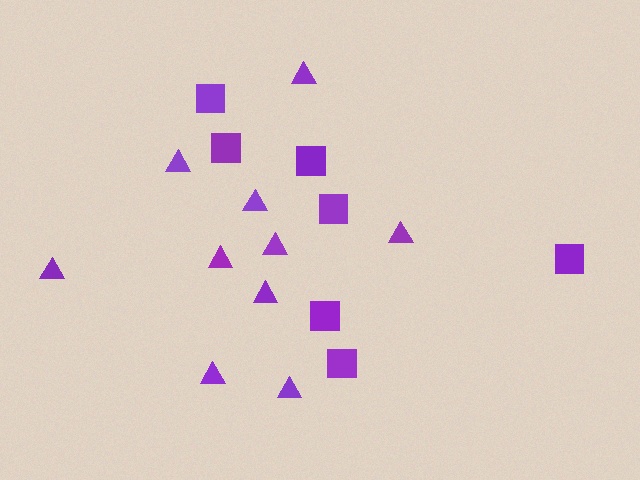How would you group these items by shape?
There are 2 groups: one group of squares (7) and one group of triangles (10).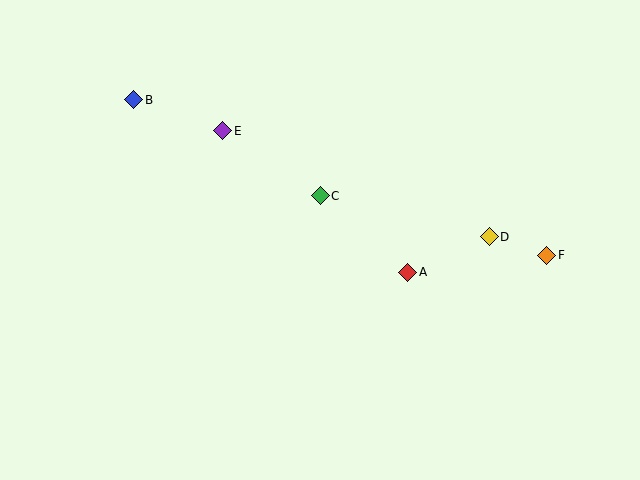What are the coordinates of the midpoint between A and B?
The midpoint between A and B is at (271, 186).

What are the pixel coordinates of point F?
Point F is at (547, 255).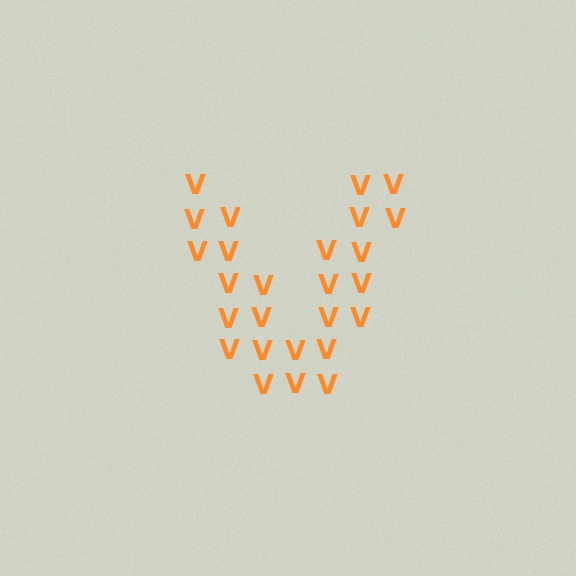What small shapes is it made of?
It is made of small letter V's.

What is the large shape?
The large shape is the letter V.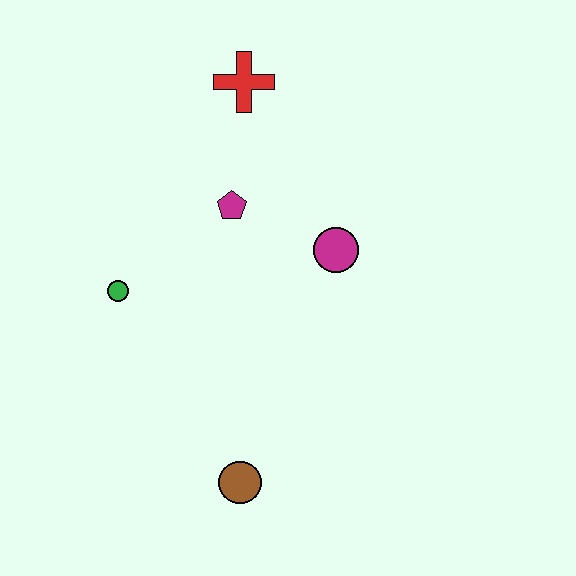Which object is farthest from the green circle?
The red cross is farthest from the green circle.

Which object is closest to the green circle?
The magenta pentagon is closest to the green circle.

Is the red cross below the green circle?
No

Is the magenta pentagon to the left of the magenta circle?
Yes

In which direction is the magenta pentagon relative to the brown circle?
The magenta pentagon is above the brown circle.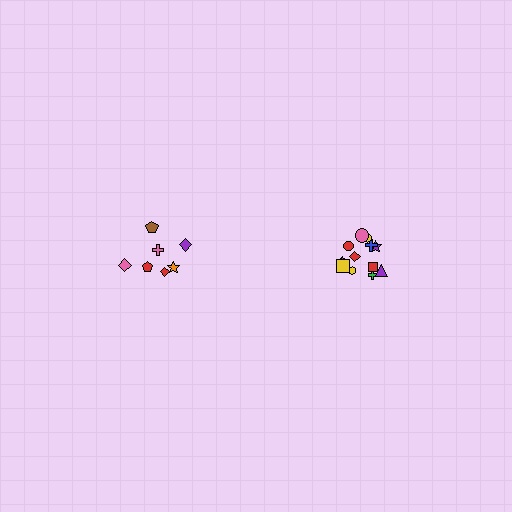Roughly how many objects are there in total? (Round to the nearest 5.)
Roughly 20 objects in total.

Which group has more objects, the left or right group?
The right group.